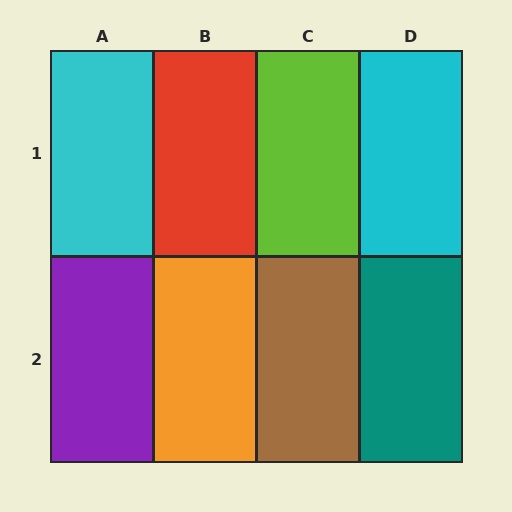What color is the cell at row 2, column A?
Purple.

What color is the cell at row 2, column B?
Orange.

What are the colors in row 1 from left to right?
Cyan, red, lime, cyan.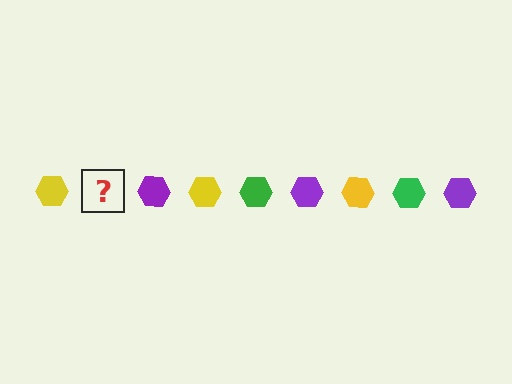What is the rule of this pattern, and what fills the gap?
The rule is that the pattern cycles through yellow, green, purple hexagons. The gap should be filled with a green hexagon.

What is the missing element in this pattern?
The missing element is a green hexagon.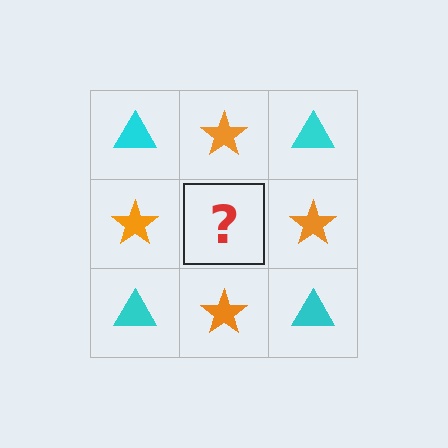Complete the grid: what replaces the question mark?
The question mark should be replaced with a cyan triangle.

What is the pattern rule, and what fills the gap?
The rule is that it alternates cyan triangle and orange star in a checkerboard pattern. The gap should be filled with a cyan triangle.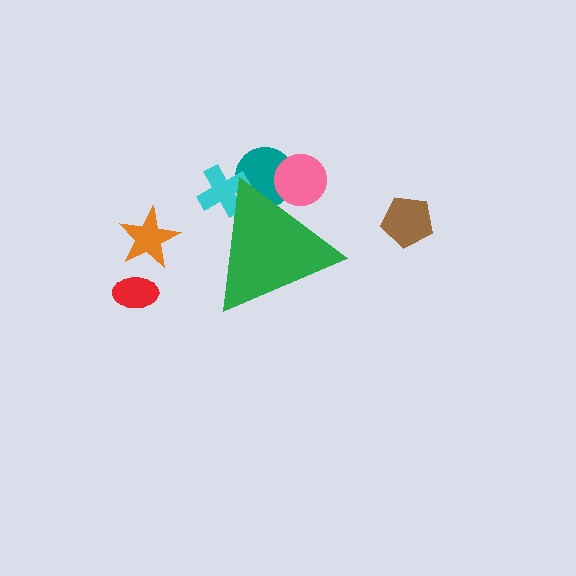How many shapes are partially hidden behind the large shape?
3 shapes are partially hidden.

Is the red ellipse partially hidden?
No, the red ellipse is fully visible.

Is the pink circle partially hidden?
Yes, the pink circle is partially hidden behind the green triangle.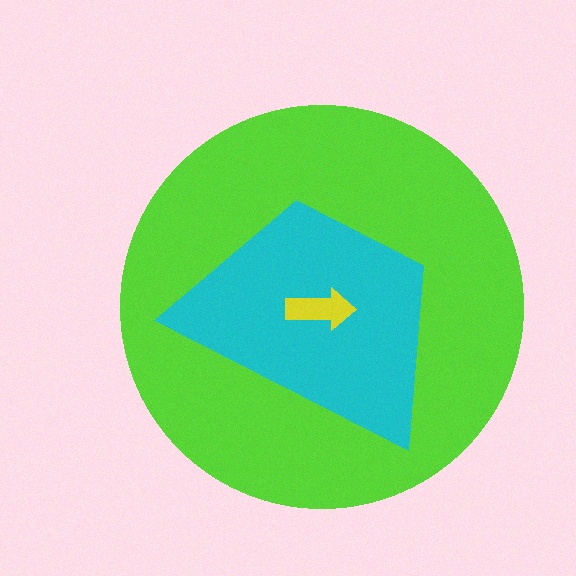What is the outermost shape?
The lime circle.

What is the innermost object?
The yellow arrow.